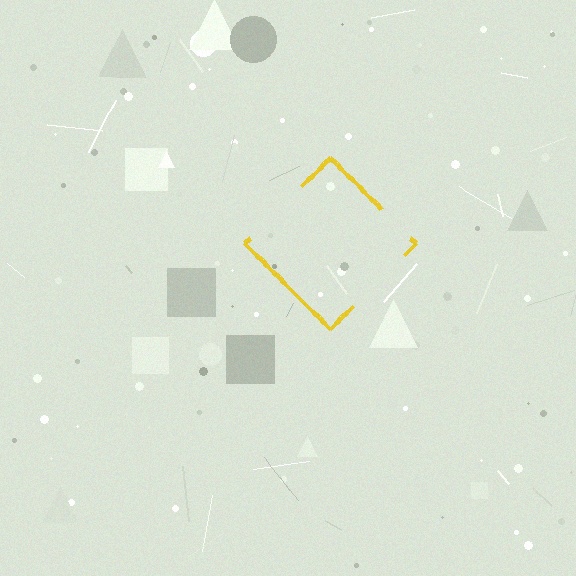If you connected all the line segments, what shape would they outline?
They would outline a diamond.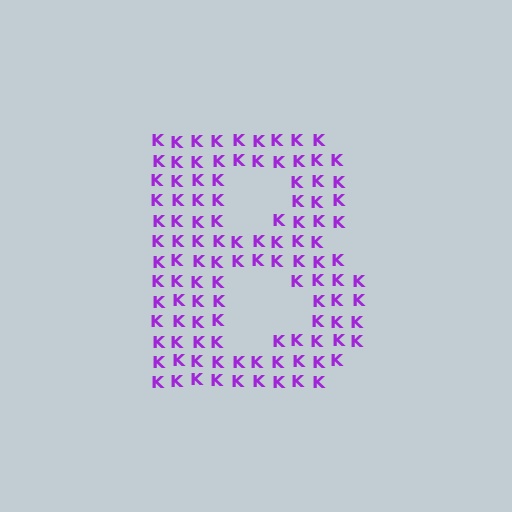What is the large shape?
The large shape is the letter B.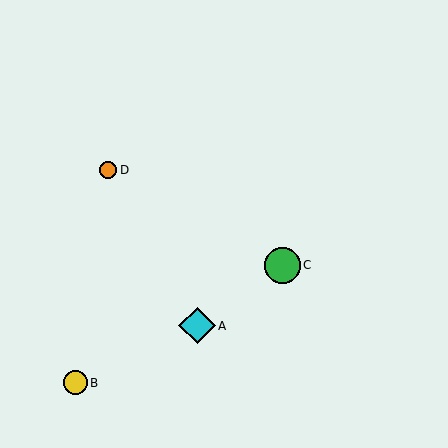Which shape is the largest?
The cyan diamond (labeled A) is the largest.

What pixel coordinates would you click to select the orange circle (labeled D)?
Click at (108, 170) to select the orange circle D.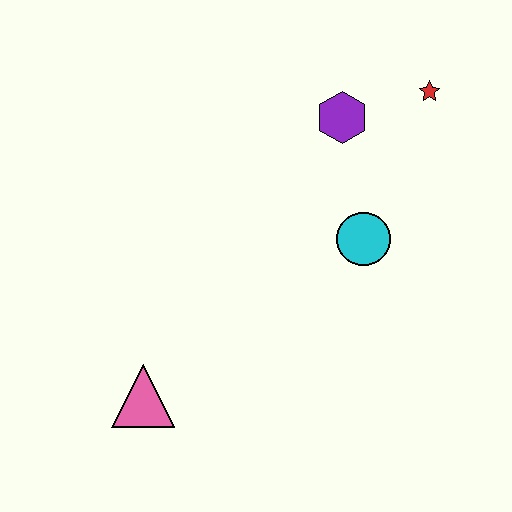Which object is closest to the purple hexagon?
The red star is closest to the purple hexagon.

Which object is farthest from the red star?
The pink triangle is farthest from the red star.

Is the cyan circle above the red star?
No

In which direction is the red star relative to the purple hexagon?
The red star is to the right of the purple hexagon.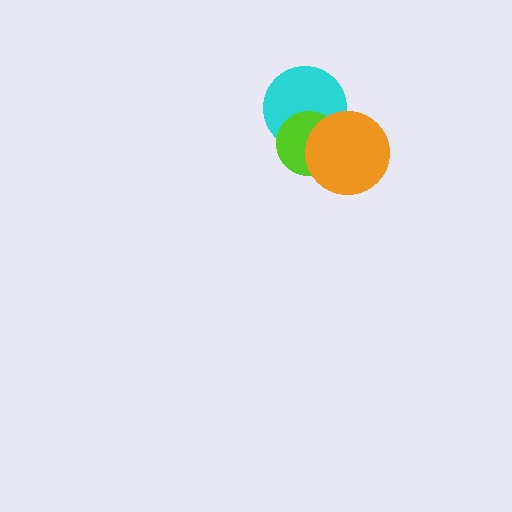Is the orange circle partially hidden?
No, no other shape covers it.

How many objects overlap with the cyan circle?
2 objects overlap with the cyan circle.